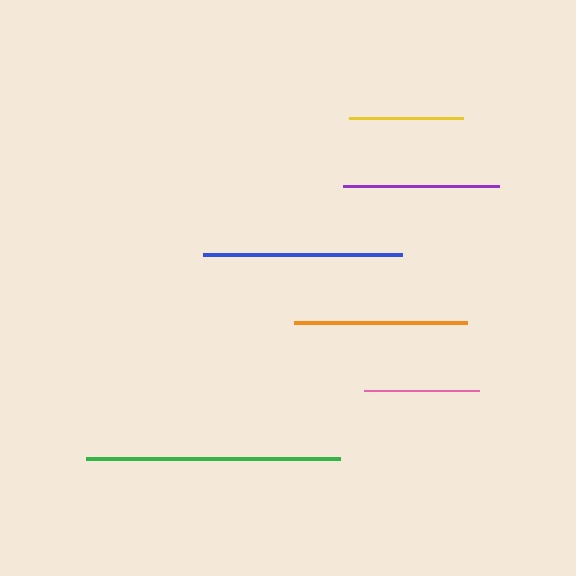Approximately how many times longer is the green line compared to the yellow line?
The green line is approximately 2.2 times the length of the yellow line.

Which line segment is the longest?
The green line is the longest at approximately 254 pixels.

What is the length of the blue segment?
The blue segment is approximately 199 pixels long.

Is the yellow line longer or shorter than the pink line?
The pink line is longer than the yellow line.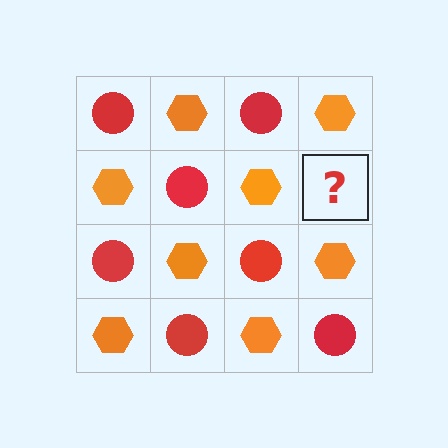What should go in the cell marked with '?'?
The missing cell should contain a red circle.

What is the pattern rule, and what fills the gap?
The rule is that it alternates red circle and orange hexagon in a checkerboard pattern. The gap should be filled with a red circle.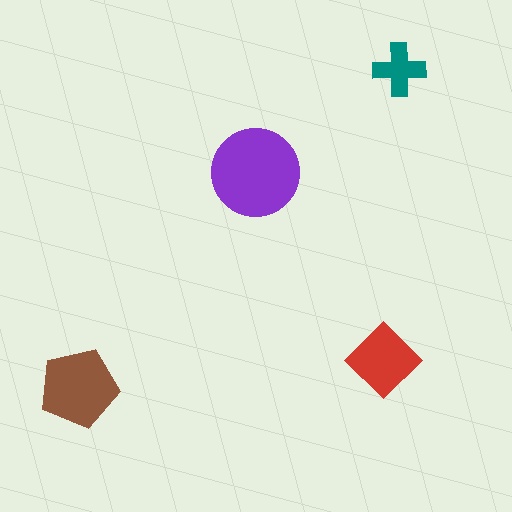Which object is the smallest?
The teal cross.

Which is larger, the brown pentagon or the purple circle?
The purple circle.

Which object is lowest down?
The brown pentagon is bottommost.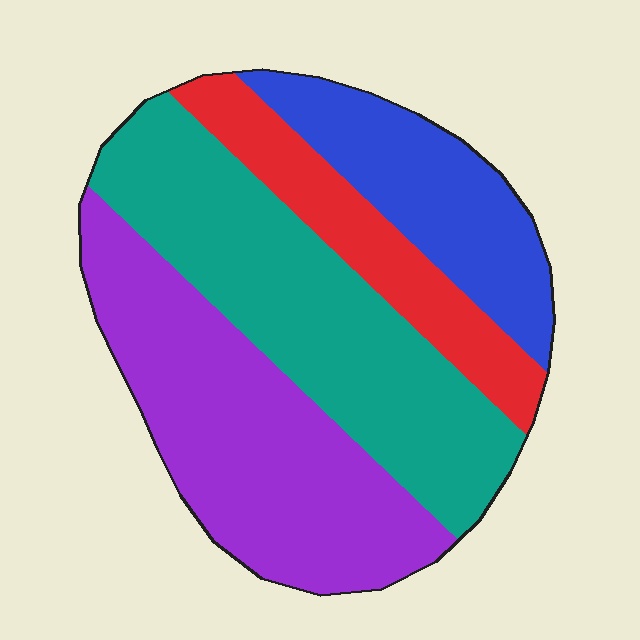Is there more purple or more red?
Purple.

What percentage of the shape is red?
Red covers about 15% of the shape.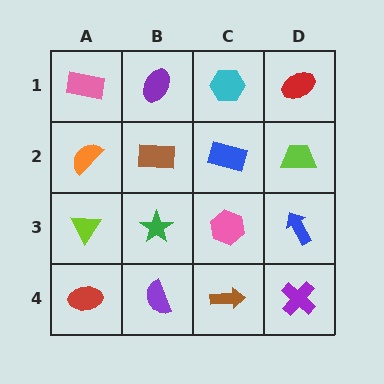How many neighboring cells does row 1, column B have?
3.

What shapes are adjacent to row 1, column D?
A lime trapezoid (row 2, column D), a cyan hexagon (row 1, column C).